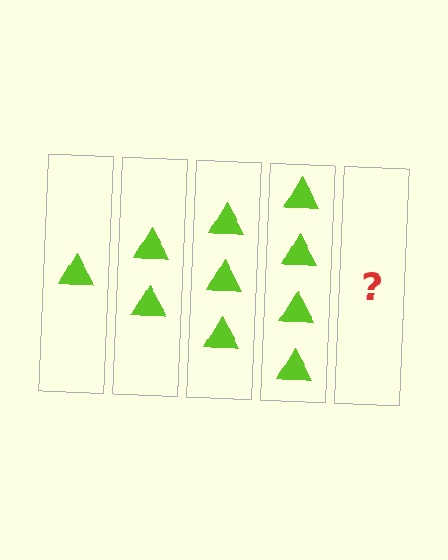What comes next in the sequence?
The next element should be 5 triangles.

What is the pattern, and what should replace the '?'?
The pattern is that each step adds one more triangle. The '?' should be 5 triangles.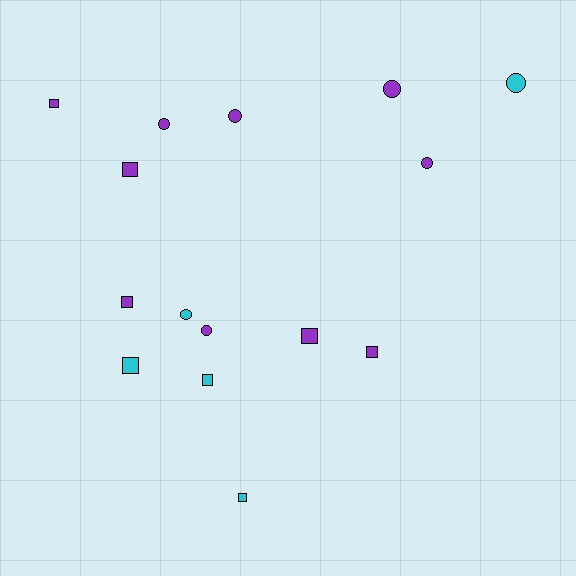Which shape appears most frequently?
Square, with 8 objects.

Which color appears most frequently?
Purple, with 10 objects.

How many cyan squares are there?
There are 3 cyan squares.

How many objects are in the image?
There are 15 objects.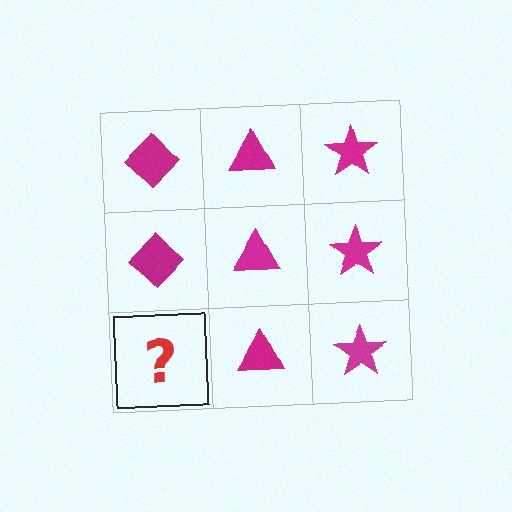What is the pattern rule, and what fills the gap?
The rule is that each column has a consistent shape. The gap should be filled with a magenta diamond.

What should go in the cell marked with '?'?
The missing cell should contain a magenta diamond.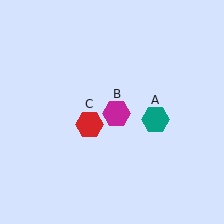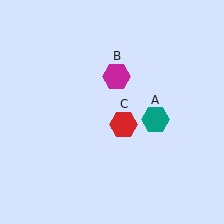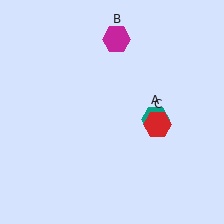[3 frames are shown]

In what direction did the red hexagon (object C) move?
The red hexagon (object C) moved right.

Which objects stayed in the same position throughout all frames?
Teal hexagon (object A) remained stationary.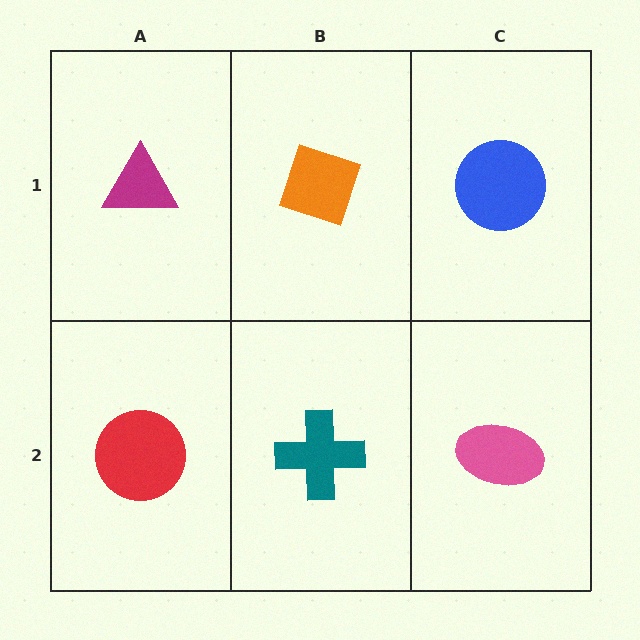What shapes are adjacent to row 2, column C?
A blue circle (row 1, column C), a teal cross (row 2, column B).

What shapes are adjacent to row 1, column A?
A red circle (row 2, column A), an orange diamond (row 1, column B).